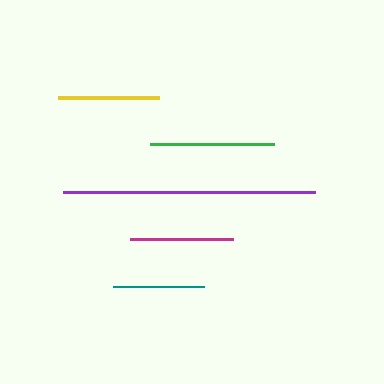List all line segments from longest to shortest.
From longest to shortest: purple, green, magenta, yellow, teal.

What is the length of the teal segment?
The teal segment is approximately 91 pixels long.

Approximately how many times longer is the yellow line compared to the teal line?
The yellow line is approximately 1.1 times the length of the teal line.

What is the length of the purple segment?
The purple segment is approximately 252 pixels long.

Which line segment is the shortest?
The teal line is the shortest at approximately 91 pixels.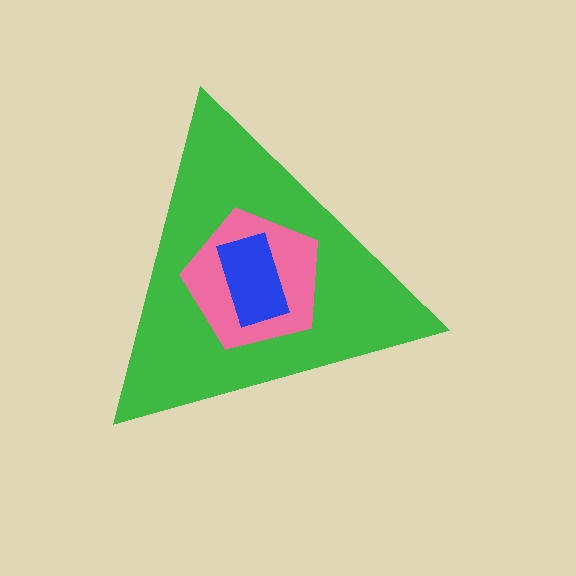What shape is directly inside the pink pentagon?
The blue rectangle.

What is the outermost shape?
The green triangle.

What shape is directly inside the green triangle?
The pink pentagon.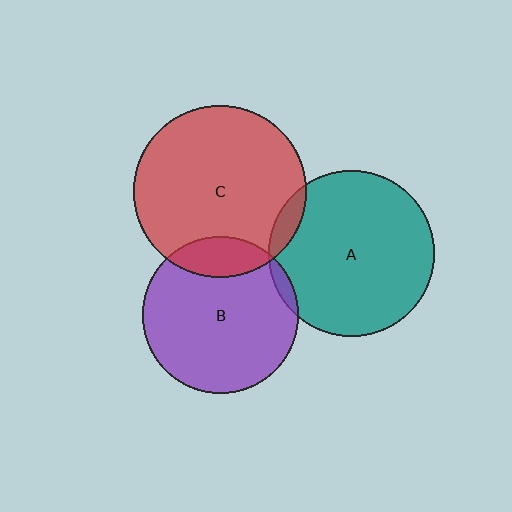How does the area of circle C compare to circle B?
Approximately 1.2 times.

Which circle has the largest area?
Circle C (red).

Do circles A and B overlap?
Yes.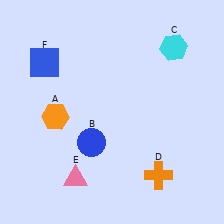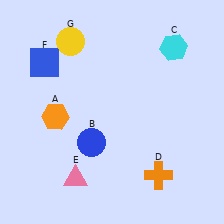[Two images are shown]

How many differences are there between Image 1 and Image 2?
There is 1 difference between the two images.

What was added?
A yellow circle (G) was added in Image 2.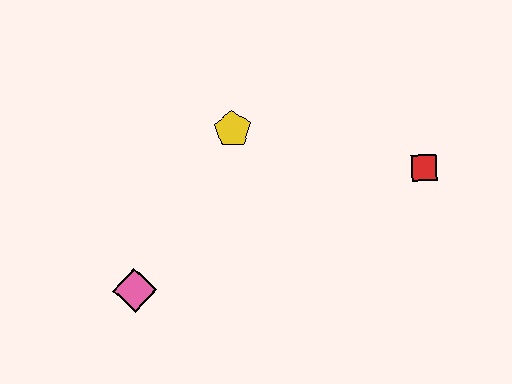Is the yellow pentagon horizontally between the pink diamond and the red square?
Yes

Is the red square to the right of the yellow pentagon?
Yes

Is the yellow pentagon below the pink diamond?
No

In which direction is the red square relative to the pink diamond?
The red square is to the right of the pink diamond.